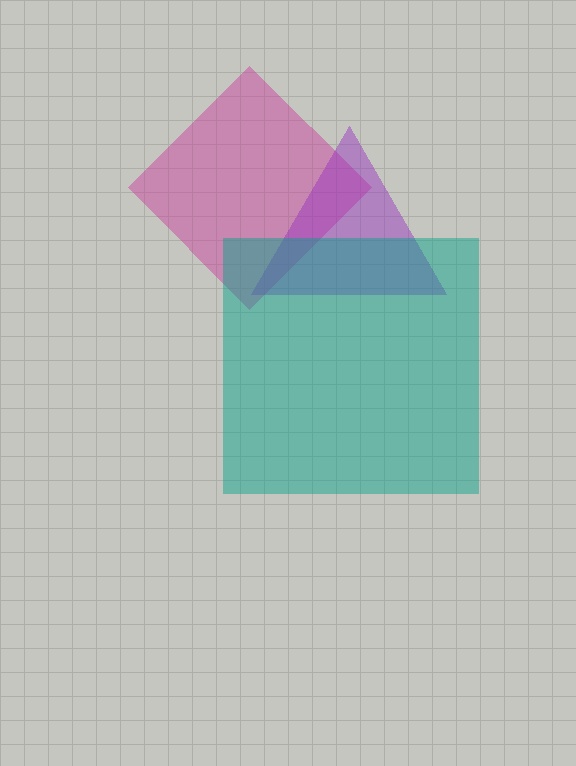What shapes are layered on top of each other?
The layered shapes are: a magenta diamond, a purple triangle, a teal square.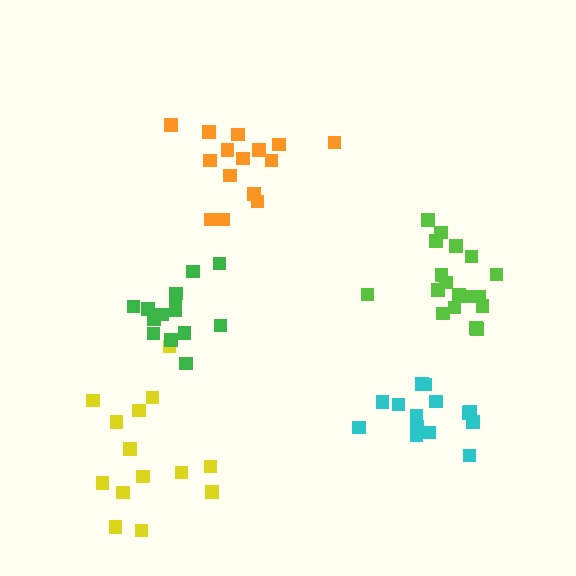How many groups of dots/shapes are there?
There are 5 groups.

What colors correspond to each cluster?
The clusters are colored: yellow, green, cyan, orange, lime.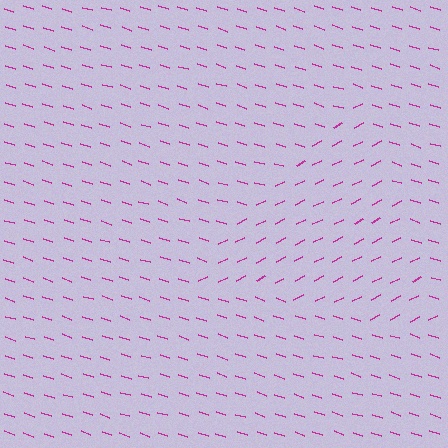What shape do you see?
I see a triangle.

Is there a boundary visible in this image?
Yes, there is a texture boundary formed by a change in line orientation.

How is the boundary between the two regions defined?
The boundary is defined purely by a change in line orientation (approximately 45 degrees difference). All lines are the same color and thickness.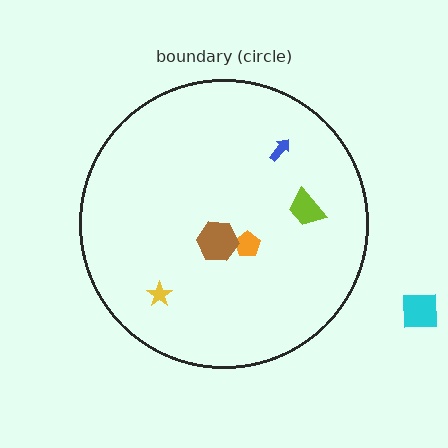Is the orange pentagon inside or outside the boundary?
Inside.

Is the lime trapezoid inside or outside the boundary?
Inside.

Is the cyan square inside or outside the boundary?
Outside.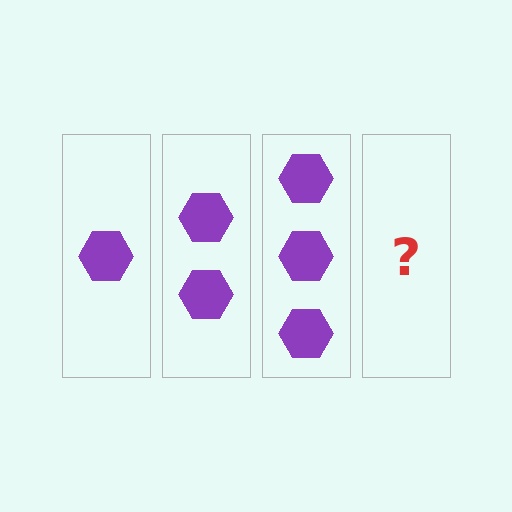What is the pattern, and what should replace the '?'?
The pattern is that each step adds one more hexagon. The '?' should be 4 hexagons.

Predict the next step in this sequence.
The next step is 4 hexagons.